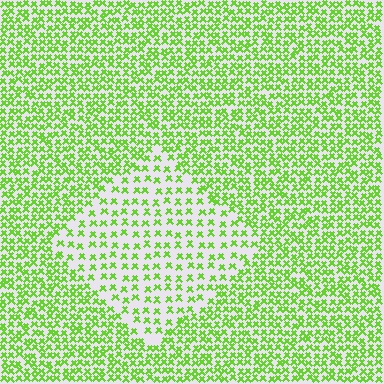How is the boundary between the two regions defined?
The boundary is defined by a change in element density (approximately 2.0x ratio). All elements are the same color, size, and shape.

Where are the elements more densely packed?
The elements are more densely packed outside the diamond boundary.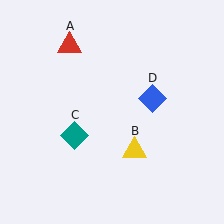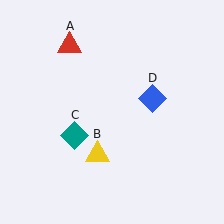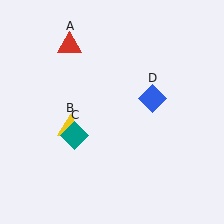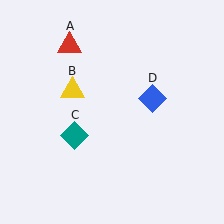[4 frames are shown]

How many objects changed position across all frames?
1 object changed position: yellow triangle (object B).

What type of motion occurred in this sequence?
The yellow triangle (object B) rotated clockwise around the center of the scene.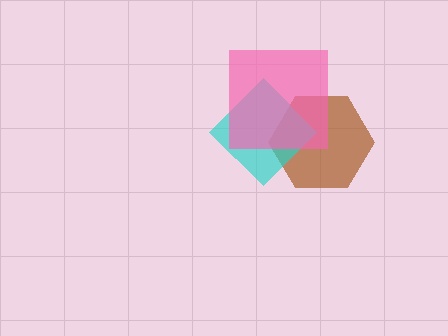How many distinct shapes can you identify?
There are 3 distinct shapes: a brown hexagon, a cyan diamond, a pink square.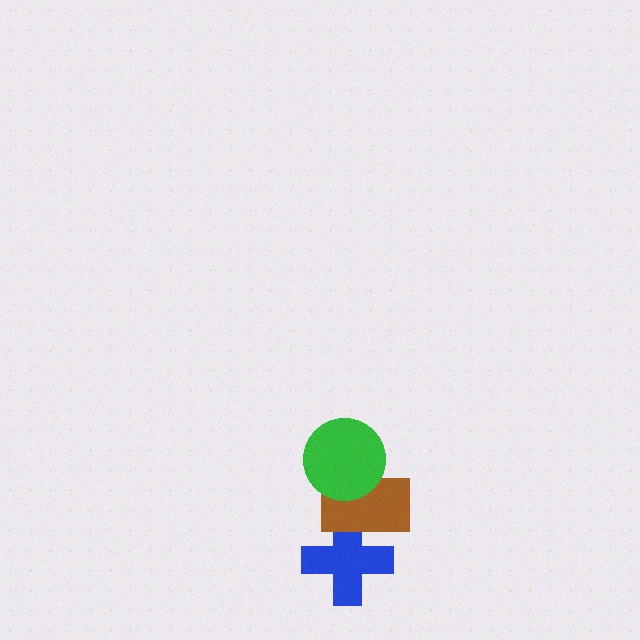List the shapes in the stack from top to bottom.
From top to bottom: the green circle, the brown rectangle, the blue cross.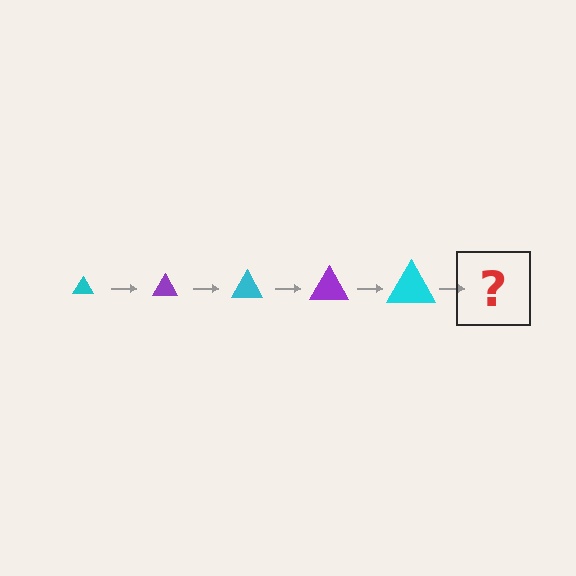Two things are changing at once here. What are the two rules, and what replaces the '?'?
The two rules are that the triangle grows larger each step and the color cycles through cyan and purple. The '?' should be a purple triangle, larger than the previous one.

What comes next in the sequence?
The next element should be a purple triangle, larger than the previous one.